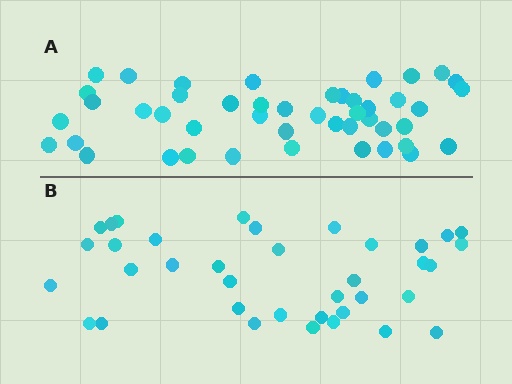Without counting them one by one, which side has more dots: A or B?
Region A (the top region) has more dots.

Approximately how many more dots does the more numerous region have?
Region A has roughly 8 or so more dots than region B.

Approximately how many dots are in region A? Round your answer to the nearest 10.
About 50 dots. (The exact count is 46, which rounds to 50.)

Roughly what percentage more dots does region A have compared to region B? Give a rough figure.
About 25% more.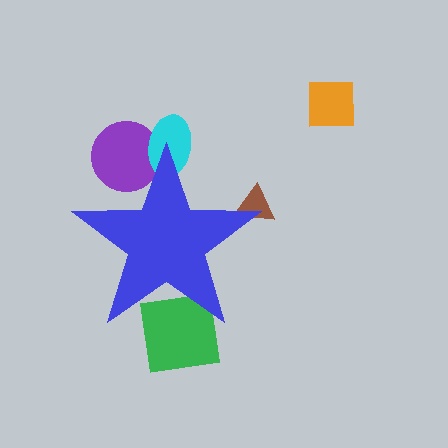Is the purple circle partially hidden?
Yes, the purple circle is partially hidden behind the blue star.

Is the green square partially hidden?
Yes, the green square is partially hidden behind the blue star.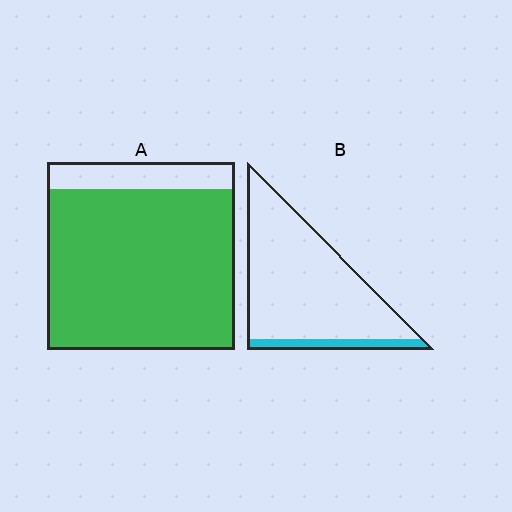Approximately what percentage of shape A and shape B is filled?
A is approximately 85% and B is approximately 10%.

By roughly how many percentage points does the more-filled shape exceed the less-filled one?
By roughly 75 percentage points (A over B).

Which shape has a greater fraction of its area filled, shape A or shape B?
Shape A.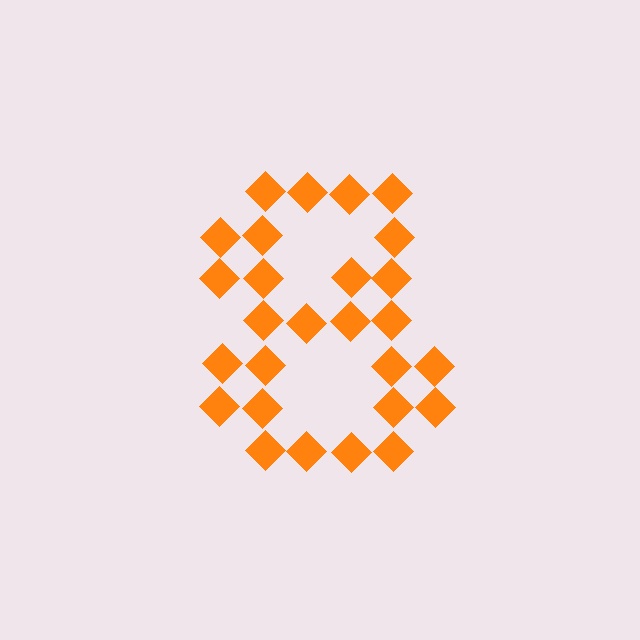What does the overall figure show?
The overall figure shows the digit 8.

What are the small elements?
The small elements are diamonds.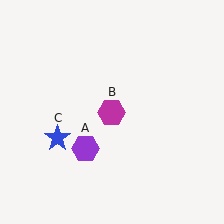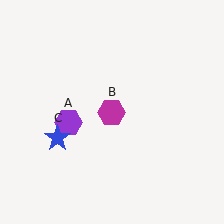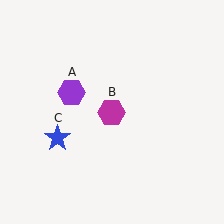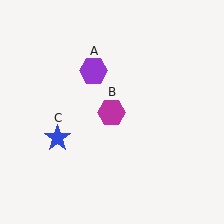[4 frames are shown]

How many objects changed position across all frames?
1 object changed position: purple hexagon (object A).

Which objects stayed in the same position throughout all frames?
Magenta hexagon (object B) and blue star (object C) remained stationary.